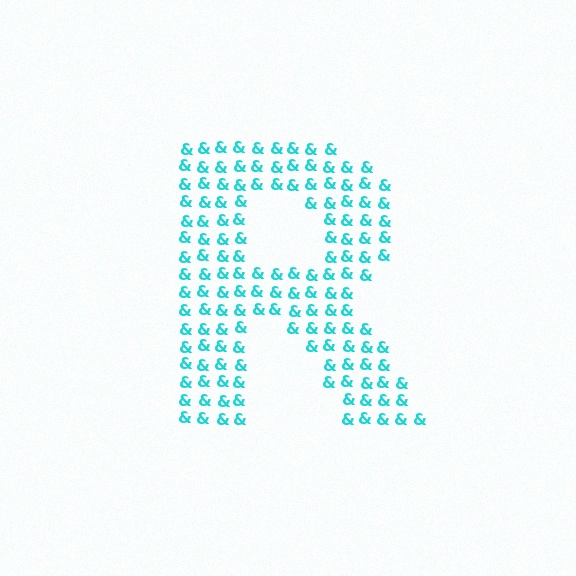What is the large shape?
The large shape is the letter R.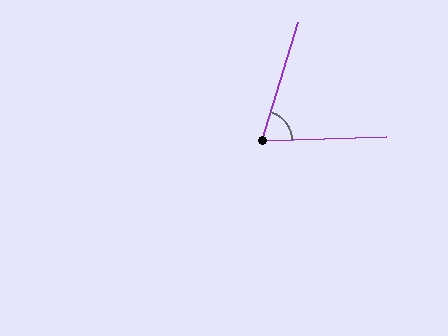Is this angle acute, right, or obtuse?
It is acute.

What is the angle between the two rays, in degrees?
Approximately 72 degrees.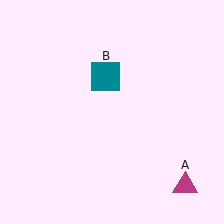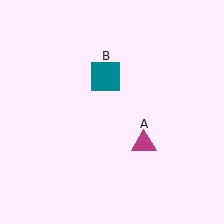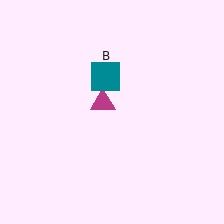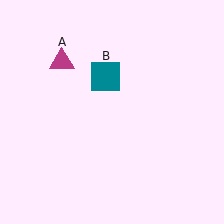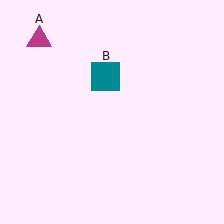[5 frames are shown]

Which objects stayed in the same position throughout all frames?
Teal square (object B) remained stationary.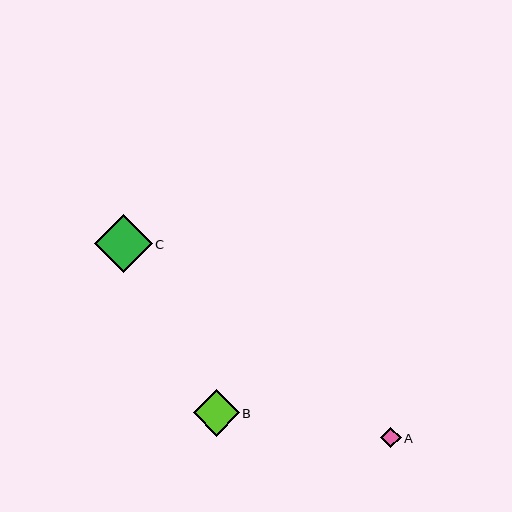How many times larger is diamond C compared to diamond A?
Diamond C is approximately 2.8 times the size of diamond A.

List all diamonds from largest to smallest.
From largest to smallest: C, B, A.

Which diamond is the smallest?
Diamond A is the smallest with a size of approximately 21 pixels.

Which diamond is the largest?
Diamond C is the largest with a size of approximately 58 pixels.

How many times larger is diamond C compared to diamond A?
Diamond C is approximately 2.8 times the size of diamond A.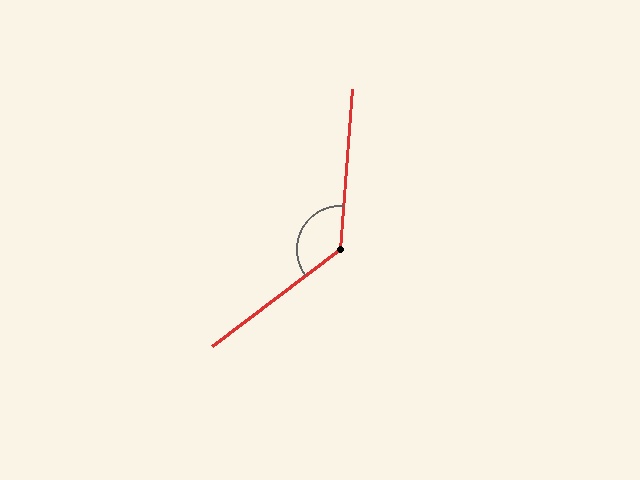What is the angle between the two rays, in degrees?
Approximately 131 degrees.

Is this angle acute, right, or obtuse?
It is obtuse.